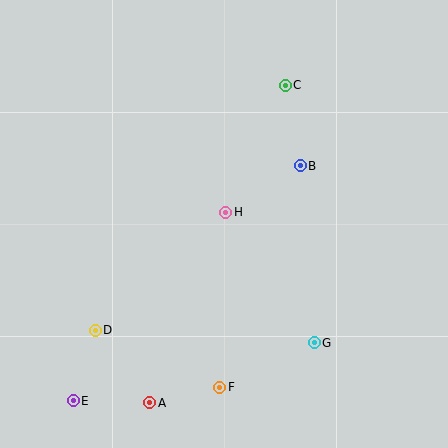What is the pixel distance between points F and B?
The distance between F and B is 236 pixels.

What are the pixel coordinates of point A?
Point A is at (150, 403).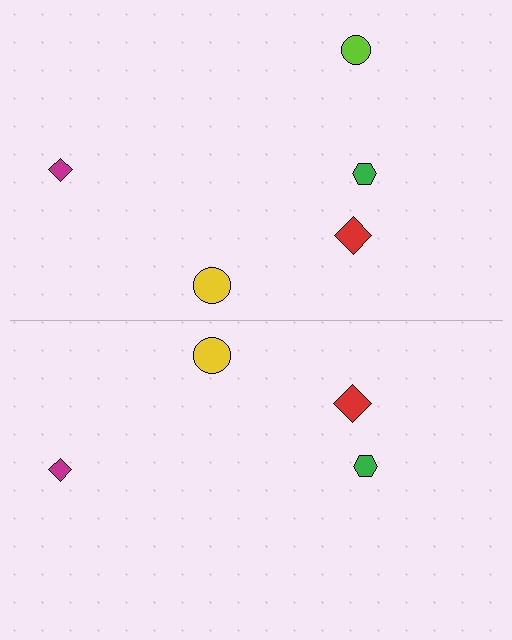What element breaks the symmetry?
A lime circle is missing from the bottom side.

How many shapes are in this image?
There are 9 shapes in this image.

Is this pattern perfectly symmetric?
No, the pattern is not perfectly symmetric. A lime circle is missing from the bottom side.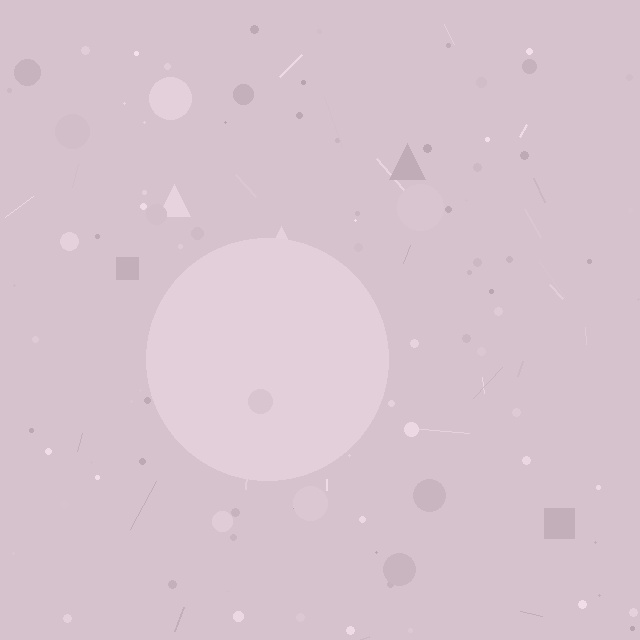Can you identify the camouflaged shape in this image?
The camouflaged shape is a circle.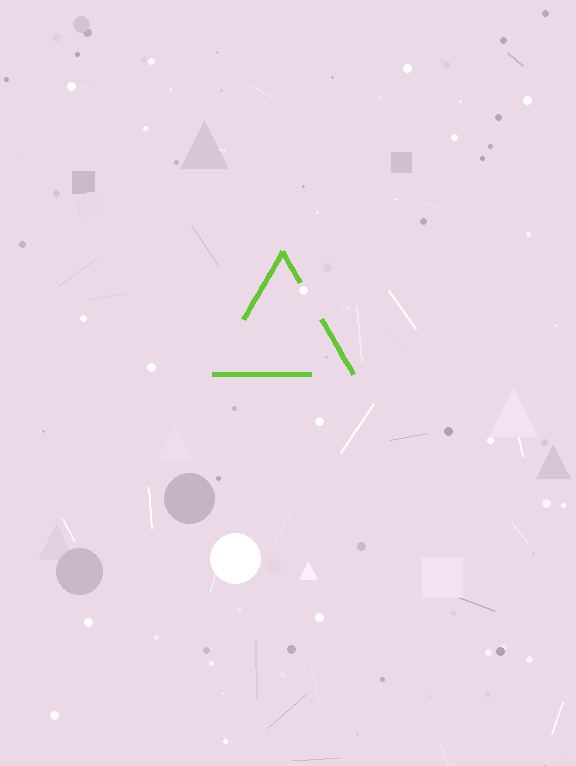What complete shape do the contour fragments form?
The contour fragments form a triangle.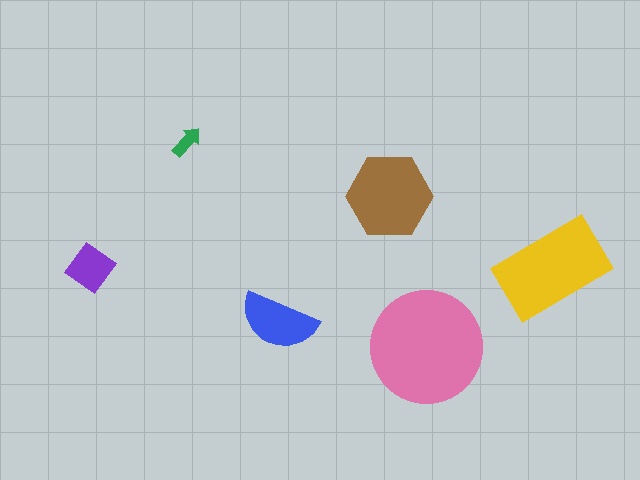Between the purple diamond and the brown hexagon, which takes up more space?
The brown hexagon.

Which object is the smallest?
The green arrow.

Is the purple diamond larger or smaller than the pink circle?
Smaller.